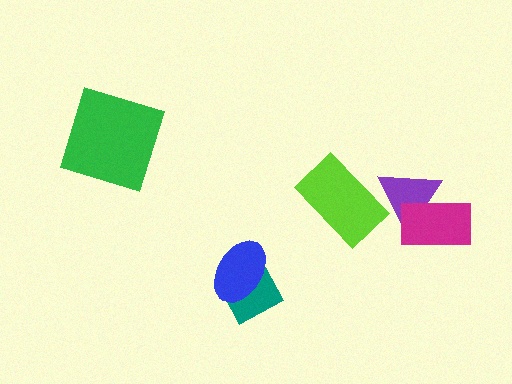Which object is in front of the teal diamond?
The blue ellipse is in front of the teal diamond.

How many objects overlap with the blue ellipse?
1 object overlaps with the blue ellipse.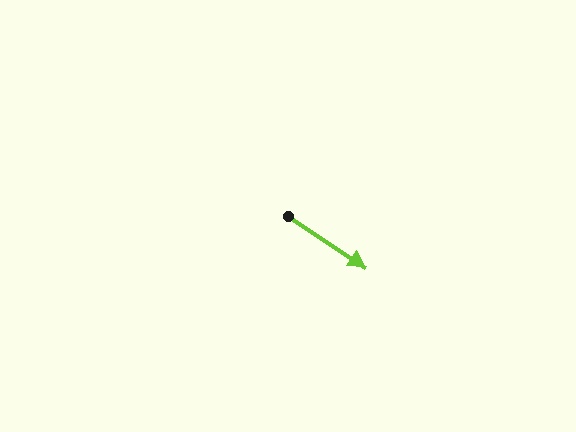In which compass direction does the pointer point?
Southeast.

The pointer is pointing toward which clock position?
Roughly 4 o'clock.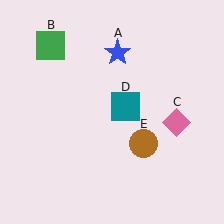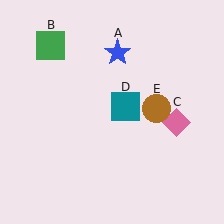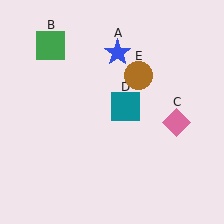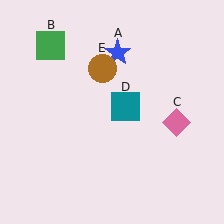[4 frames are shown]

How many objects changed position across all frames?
1 object changed position: brown circle (object E).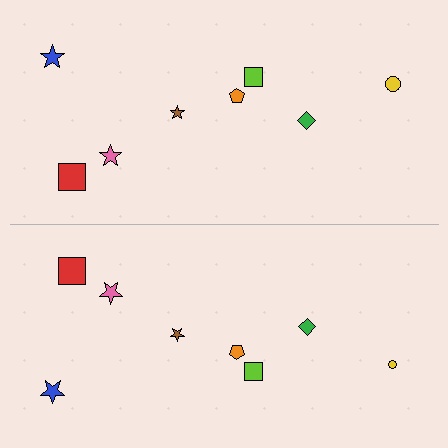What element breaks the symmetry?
The yellow circle on the bottom side has a different size than its mirror counterpart.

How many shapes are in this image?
There are 16 shapes in this image.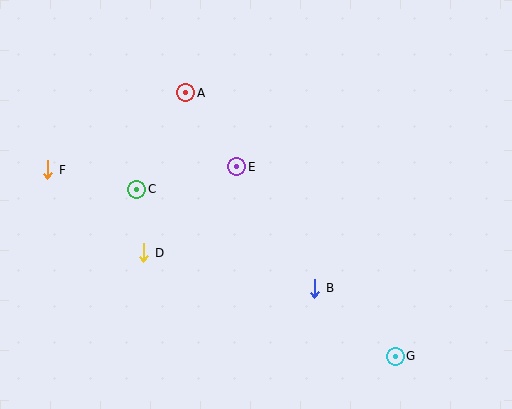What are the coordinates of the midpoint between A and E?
The midpoint between A and E is at (211, 130).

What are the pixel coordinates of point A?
Point A is at (186, 93).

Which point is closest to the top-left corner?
Point F is closest to the top-left corner.